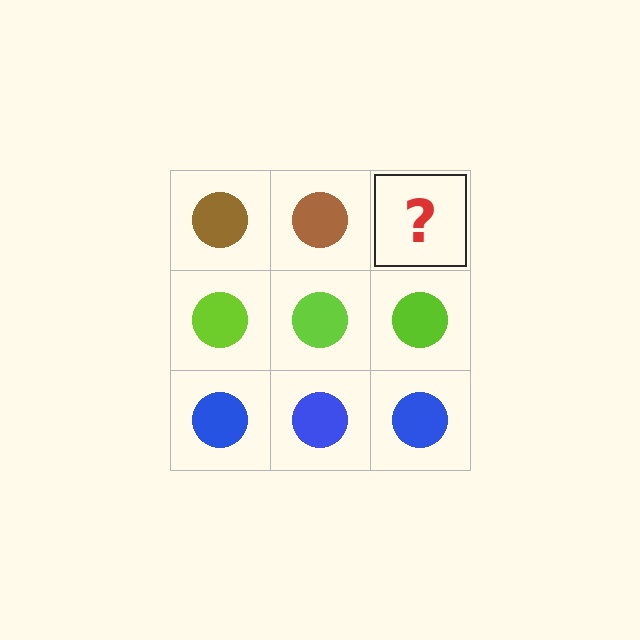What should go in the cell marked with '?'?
The missing cell should contain a brown circle.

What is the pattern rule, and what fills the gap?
The rule is that each row has a consistent color. The gap should be filled with a brown circle.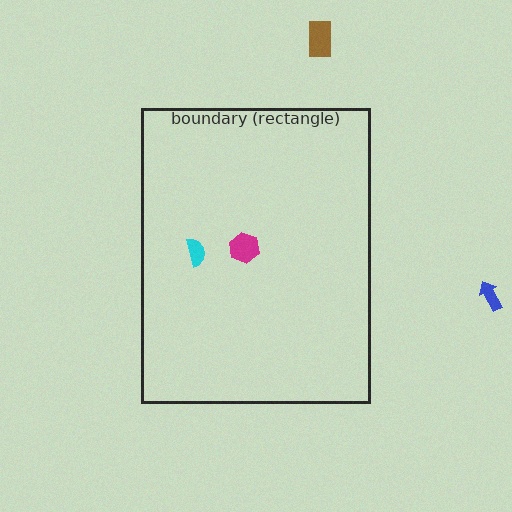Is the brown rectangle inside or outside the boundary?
Outside.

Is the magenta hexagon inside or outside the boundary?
Inside.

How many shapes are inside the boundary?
2 inside, 2 outside.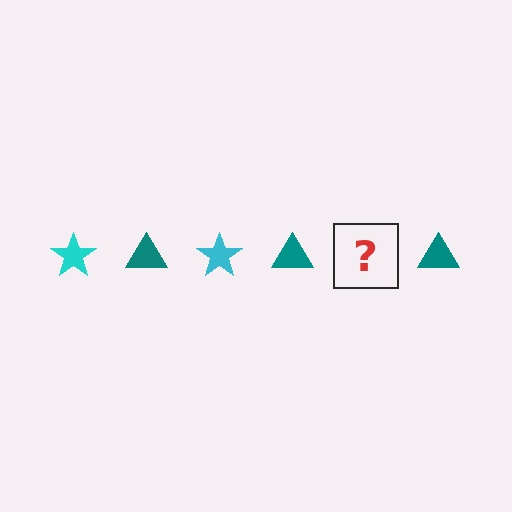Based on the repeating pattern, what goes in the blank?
The blank should be a cyan star.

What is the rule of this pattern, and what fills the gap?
The rule is that the pattern alternates between cyan star and teal triangle. The gap should be filled with a cyan star.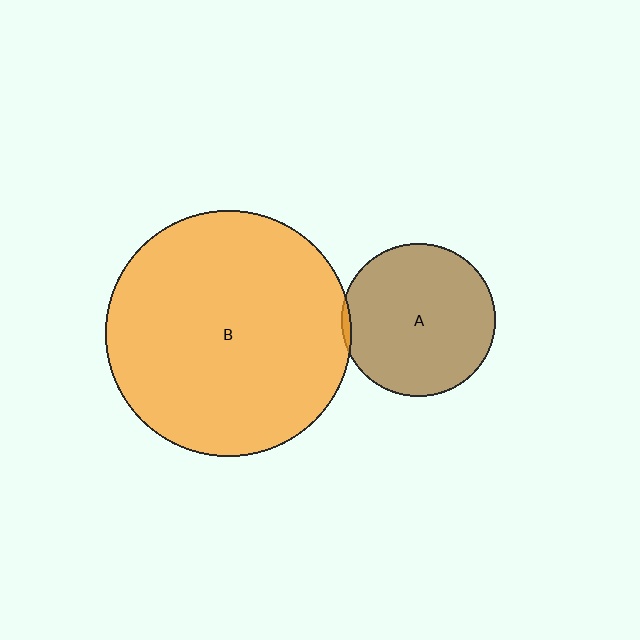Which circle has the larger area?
Circle B (orange).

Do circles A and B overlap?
Yes.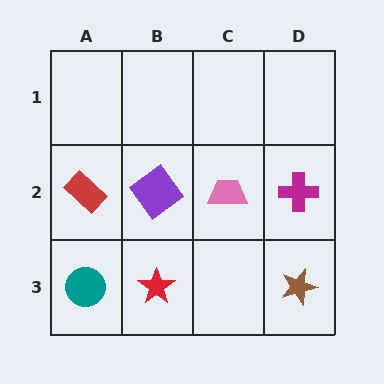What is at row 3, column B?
A red star.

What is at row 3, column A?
A teal circle.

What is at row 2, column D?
A magenta cross.